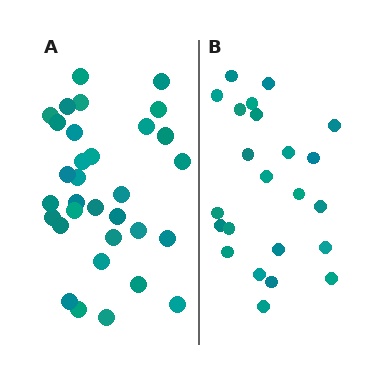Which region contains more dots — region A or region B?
Region A (the left region) has more dots.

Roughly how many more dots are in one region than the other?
Region A has roughly 8 or so more dots than region B.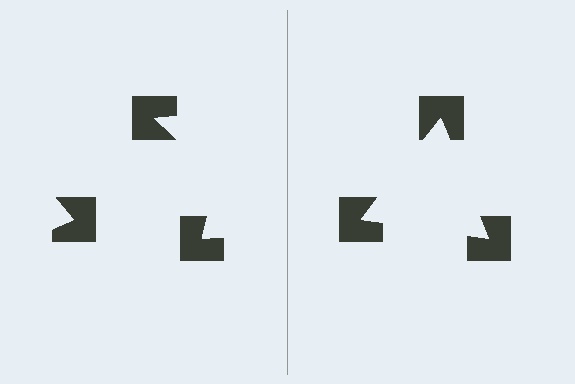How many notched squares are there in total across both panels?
6 — 3 on each side.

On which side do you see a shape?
An illusory triangle appears on the right side. On the left side the wedge cuts are rotated, so no coherent shape forms.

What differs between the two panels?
The notched squares are positioned identically on both sides; only the wedge orientations differ. On the right they align to a triangle; on the left they are misaligned.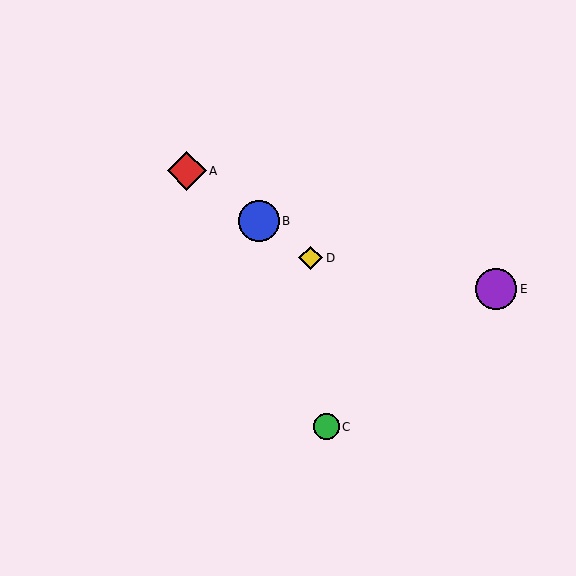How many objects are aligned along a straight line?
3 objects (A, B, D) are aligned along a straight line.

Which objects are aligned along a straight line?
Objects A, B, D are aligned along a straight line.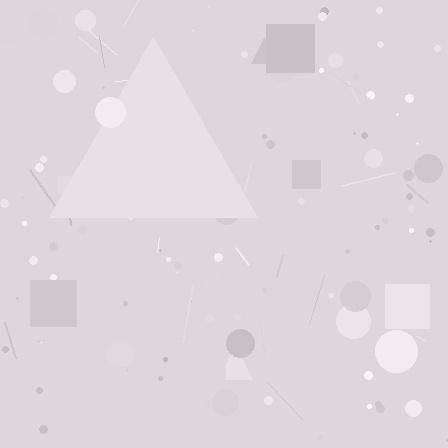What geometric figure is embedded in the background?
A triangle is embedded in the background.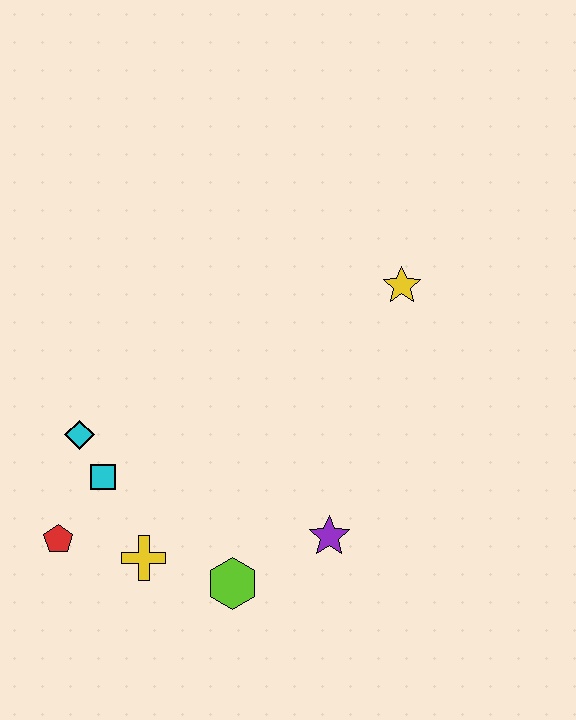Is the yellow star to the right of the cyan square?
Yes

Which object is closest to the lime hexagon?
The yellow cross is closest to the lime hexagon.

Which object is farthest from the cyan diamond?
The yellow star is farthest from the cyan diamond.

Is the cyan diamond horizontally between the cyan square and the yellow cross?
No